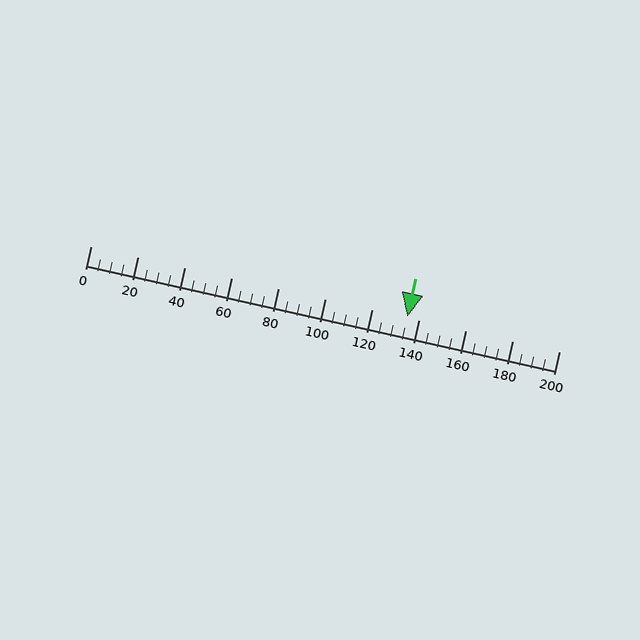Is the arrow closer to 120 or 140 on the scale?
The arrow is closer to 140.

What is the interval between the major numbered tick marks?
The major tick marks are spaced 20 units apart.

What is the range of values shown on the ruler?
The ruler shows values from 0 to 200.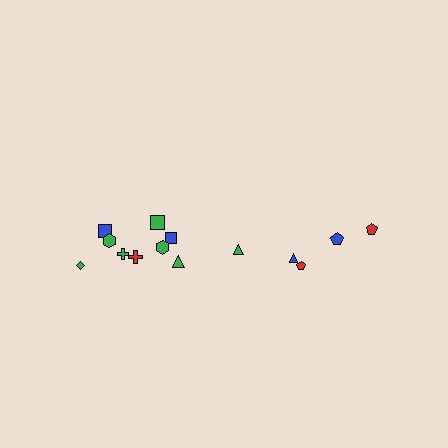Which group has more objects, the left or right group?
The left group.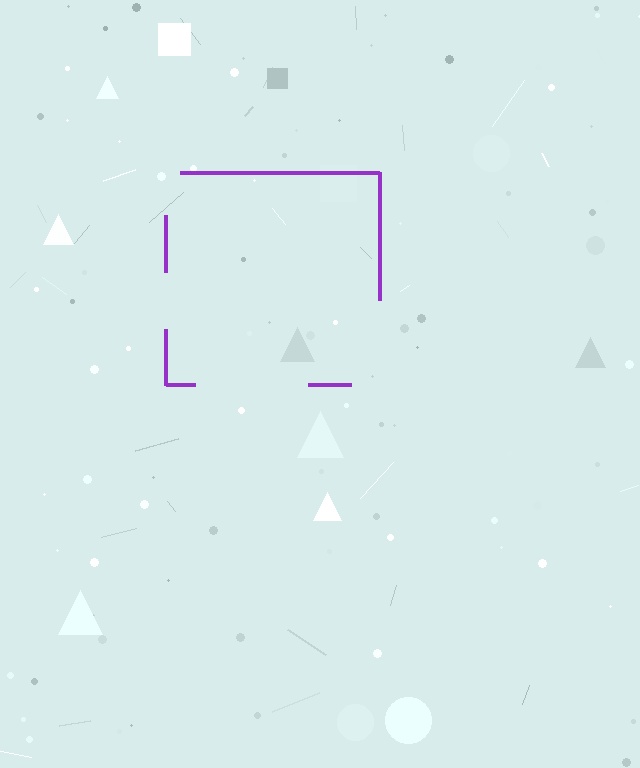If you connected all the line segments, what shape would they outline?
They would outline a square.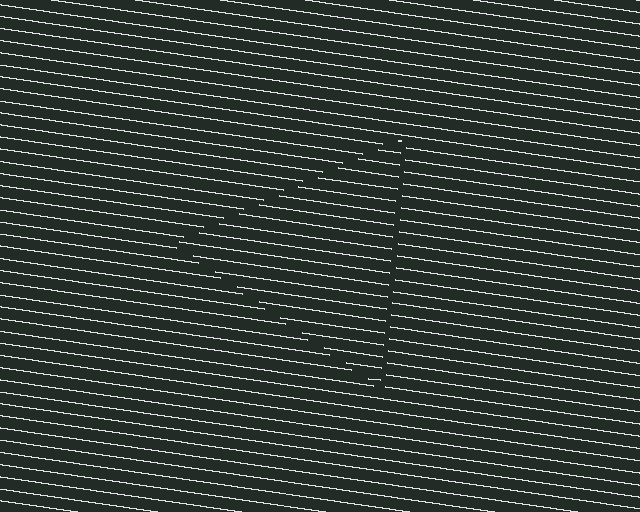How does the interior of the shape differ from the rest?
The interior of the shape contains the same grating, shifted by half a period — the contour is defined by the phase discontinuity where line-ends from the inner and outer gratings abut.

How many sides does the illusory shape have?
3 sides — the line-ends trace a triangle.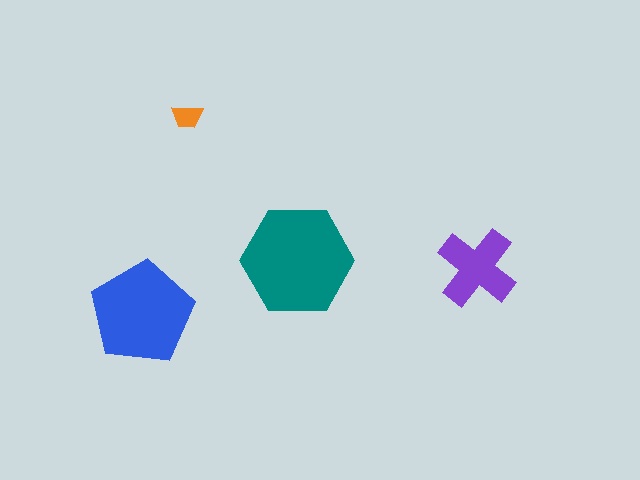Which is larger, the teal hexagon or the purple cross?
The teal hexagon.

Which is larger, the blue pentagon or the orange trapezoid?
The blue pentagon.